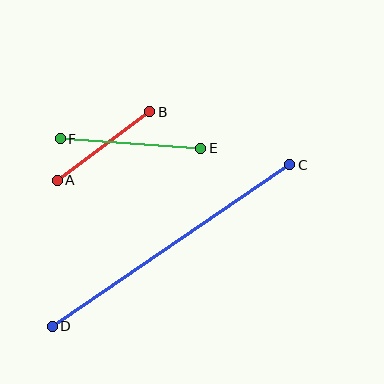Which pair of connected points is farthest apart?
Points C and D are farthest apart.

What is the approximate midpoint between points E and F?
The midpoint is at approximately (131, 144) pixels.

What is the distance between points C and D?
The distance is approximately 287 pixels.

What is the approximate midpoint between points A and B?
The midpoint is at approximately (103, 146) pixels.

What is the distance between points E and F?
The distance is approximately 141 pixels.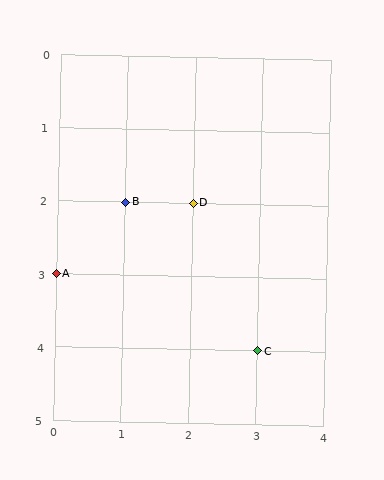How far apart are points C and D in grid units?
Points C and D are 1 column and 2 rows apart (about 2.2 grid units diagonally).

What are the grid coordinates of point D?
Point D is at grid coordinates (2, 2).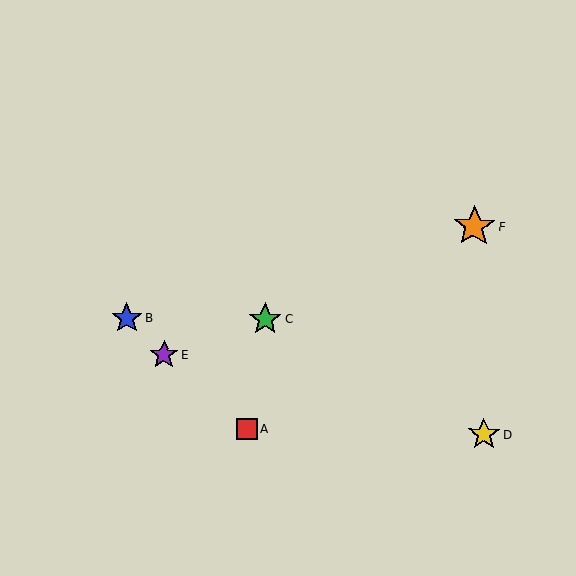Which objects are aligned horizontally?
Objects B, C are aligned horizontally.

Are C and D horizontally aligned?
No, C is at y≈319 and D is at y≈434.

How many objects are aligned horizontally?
2 objects (B, C) are aligned horizontally.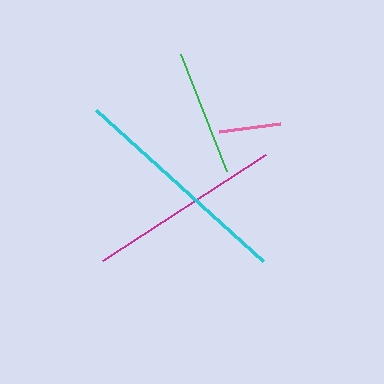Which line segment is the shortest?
The pink line is the shortest at approximately 62 pixels.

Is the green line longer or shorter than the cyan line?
The cyan line is longer than the green line.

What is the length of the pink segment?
The pink segment is approximately 62 pixels long.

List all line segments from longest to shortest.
From longest to shortest: cyan, magenta, green, pink.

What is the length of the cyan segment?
The cyan segment is approximately 226 pixels long.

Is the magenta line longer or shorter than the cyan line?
The cyan line is longer than the magenta line.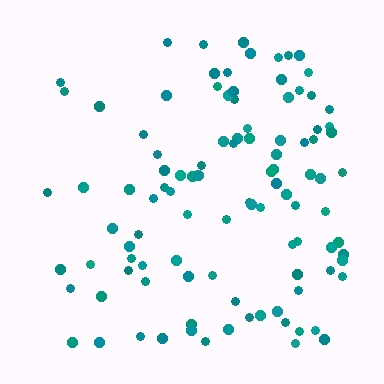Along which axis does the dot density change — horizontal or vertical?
Horizontal.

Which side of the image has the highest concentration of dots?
The right.